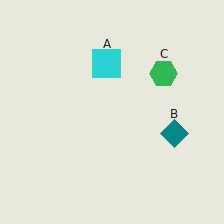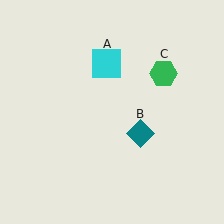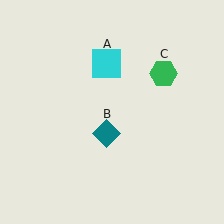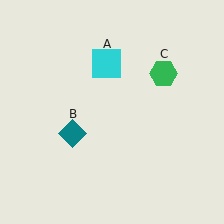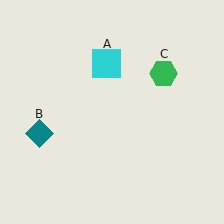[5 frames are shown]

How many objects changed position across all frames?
1 object changed position: teal diamond (object B).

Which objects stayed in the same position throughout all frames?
Cyan square (object A) and green hexagon (object C) remained stationary.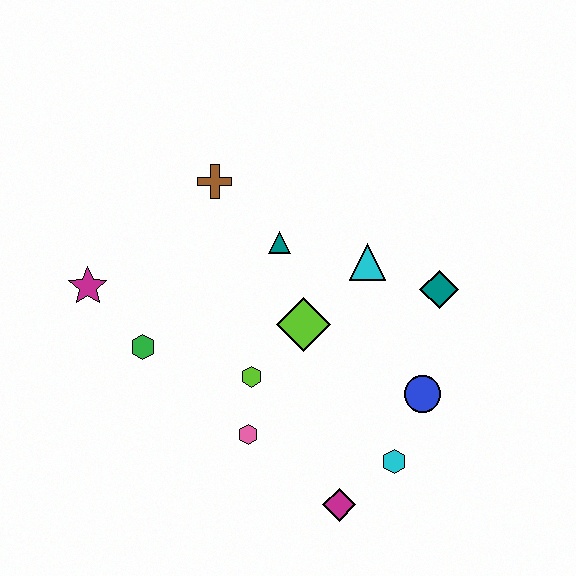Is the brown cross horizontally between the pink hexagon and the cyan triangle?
No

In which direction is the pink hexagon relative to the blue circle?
The pink hexagon is to the left of the blue circle.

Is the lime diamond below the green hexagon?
No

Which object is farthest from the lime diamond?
The magenta star is farthest from the lime diamond.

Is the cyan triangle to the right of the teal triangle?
Yes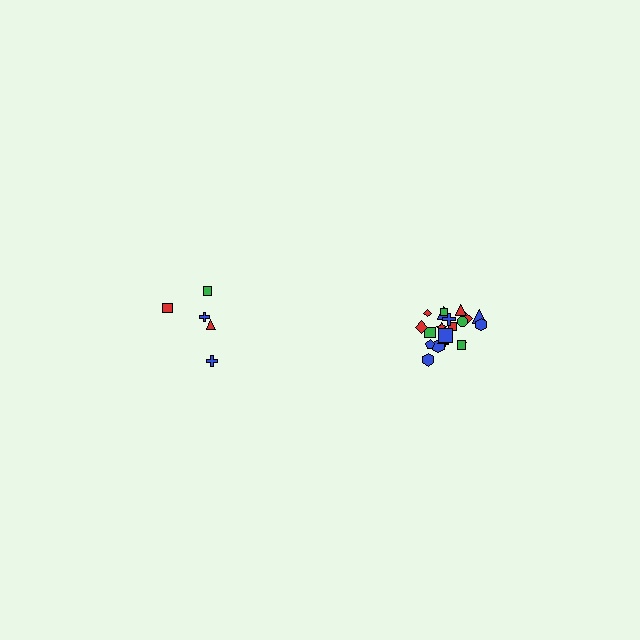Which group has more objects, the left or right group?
The right group.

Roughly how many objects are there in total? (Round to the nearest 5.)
Roughly 25 objects in total.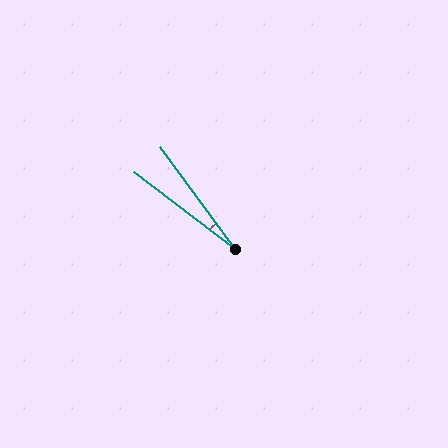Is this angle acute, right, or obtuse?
It is acute.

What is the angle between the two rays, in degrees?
Approximately 16 degrees.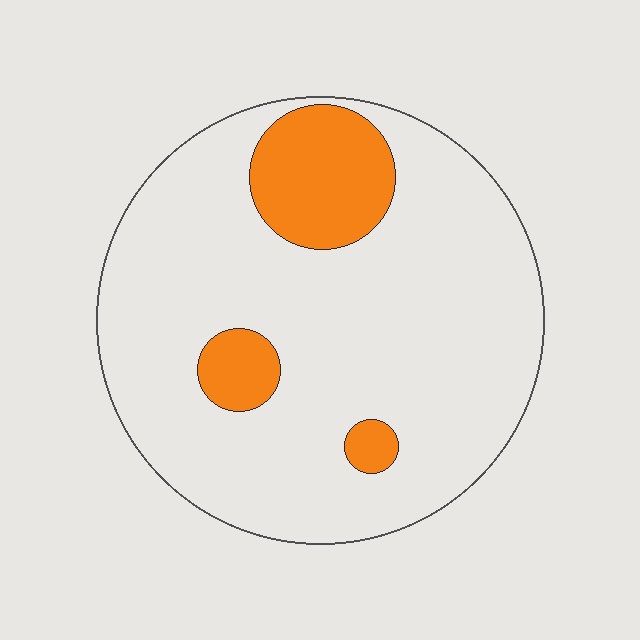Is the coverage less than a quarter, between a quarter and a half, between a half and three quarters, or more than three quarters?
Less than a quarter.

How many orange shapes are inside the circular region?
3.